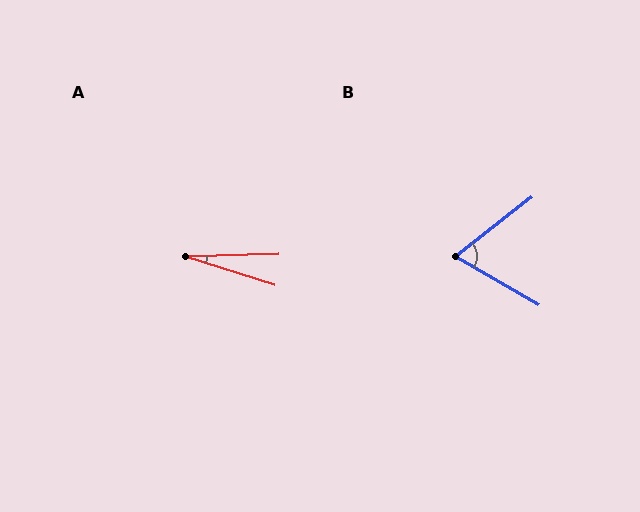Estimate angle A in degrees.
Approximately 19 degrees.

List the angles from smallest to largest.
A (19°), B (68°).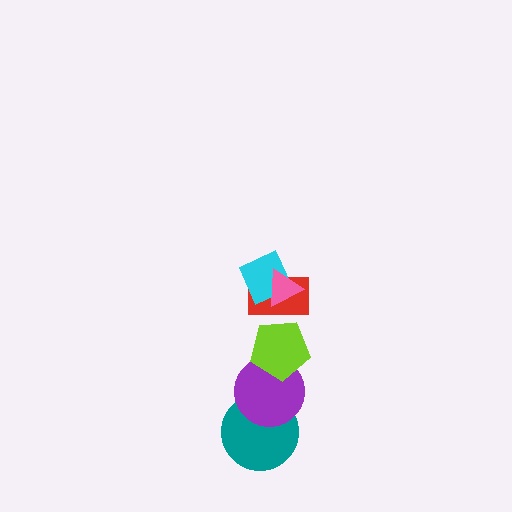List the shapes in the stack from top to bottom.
From top to bottom: the pink triangle, the cyan diamond, the red rectangle, the lime pentagon, the purple circle, the teal circle.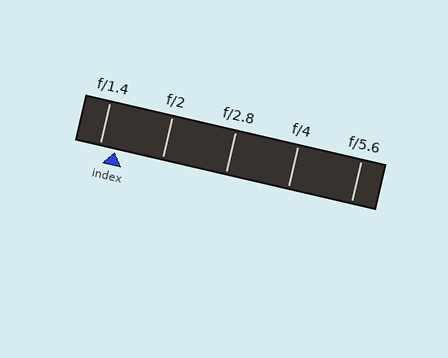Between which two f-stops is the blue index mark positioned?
The index mark is between f/1.4 and f/2.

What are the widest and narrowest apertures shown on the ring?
The widest aperture shown is f/1.4 and the narrowest is f/5.6.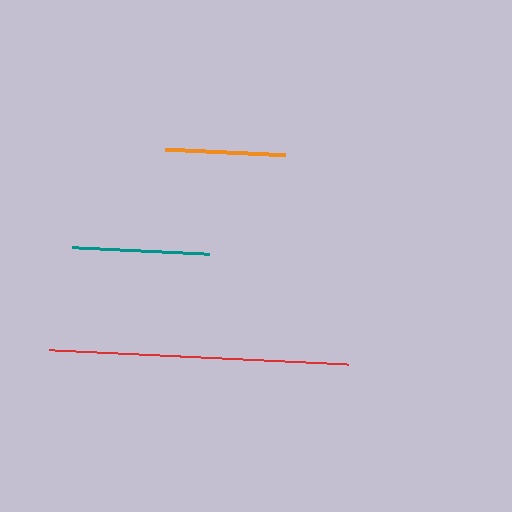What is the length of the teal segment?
The teal segment is approximately 137 pixels long.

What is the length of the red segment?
The red segment is approximately 300 pixels long.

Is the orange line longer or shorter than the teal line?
The teal line is longer than the orange line.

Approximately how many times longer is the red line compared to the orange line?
The red line is approximately 2.5 times the length of the orange line.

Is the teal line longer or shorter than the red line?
The red line is longer than the teal line.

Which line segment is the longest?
The red line is the longest at approximately 300 pixels.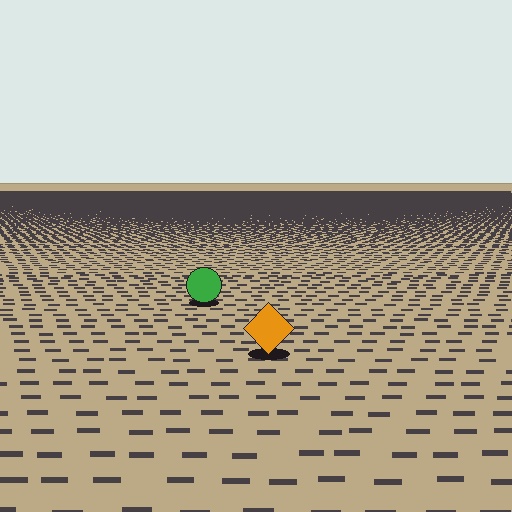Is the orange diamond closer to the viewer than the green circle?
Yes. The orange diamond is closer — you can tell from the texture gradient: the ground texture is coarser near it.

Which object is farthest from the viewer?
The green circle is farthest from the viewer. It appears smaller and the ground texture around it is denser.